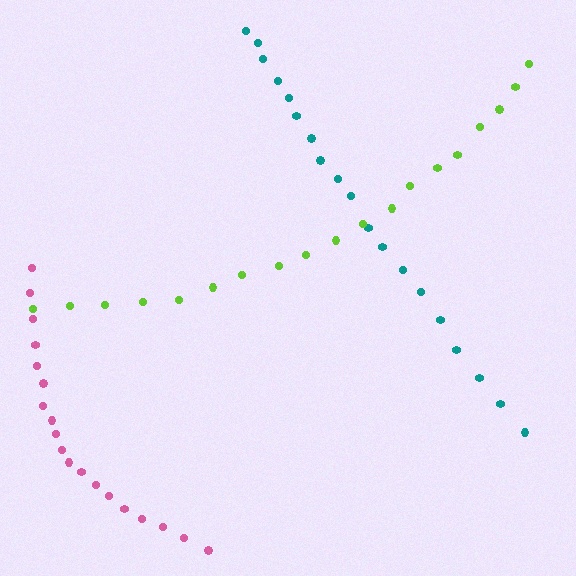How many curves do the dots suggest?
There are 3 distinct paths.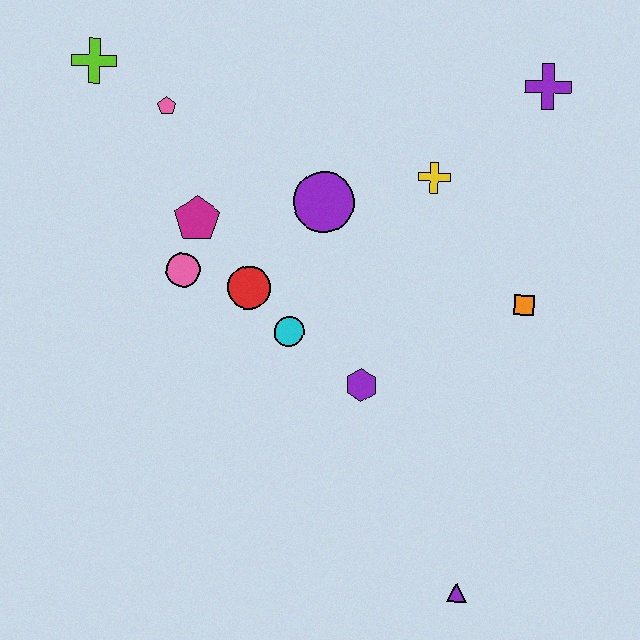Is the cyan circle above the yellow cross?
No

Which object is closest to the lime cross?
The pink pentagon is closest to the lime cross.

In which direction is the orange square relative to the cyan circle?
The orange square is to the right of the cyan circle.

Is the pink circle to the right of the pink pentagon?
Yes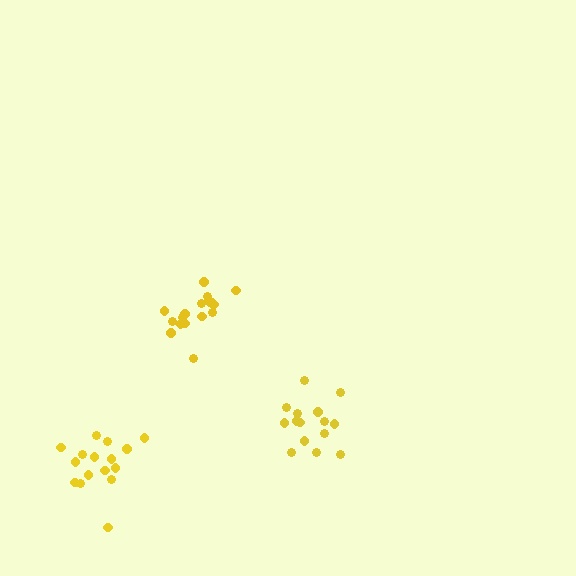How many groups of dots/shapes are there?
There are 3 groups.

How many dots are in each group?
Group 1: 17 dots, Group 2: 15 dots, Group 3: 16 dots (48 total).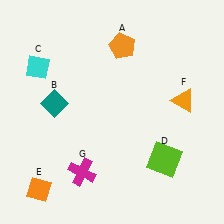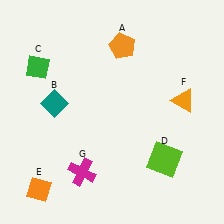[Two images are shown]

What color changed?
The diamond (C) changed from cyan in Image 1 to green in Image 2.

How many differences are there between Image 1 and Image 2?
There is 1 difference between the two images.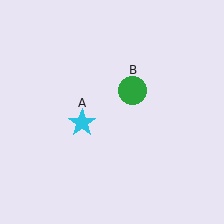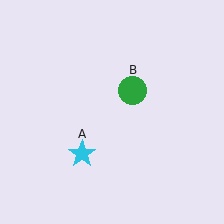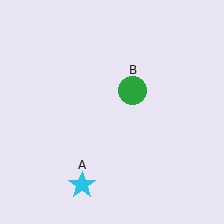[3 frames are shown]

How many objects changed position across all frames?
1 object changed position: cyan star (object A).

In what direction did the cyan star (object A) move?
The cyan star (object A) moved down.